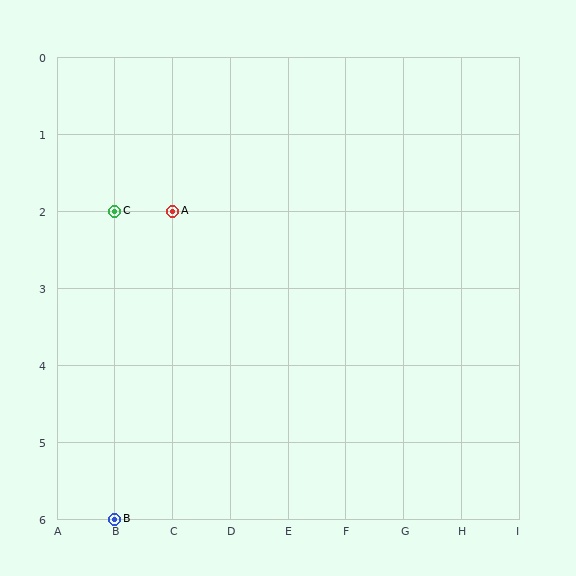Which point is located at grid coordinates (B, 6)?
Point B is at (B, 6).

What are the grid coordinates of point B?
Point B is at grid coordinates (B, 6).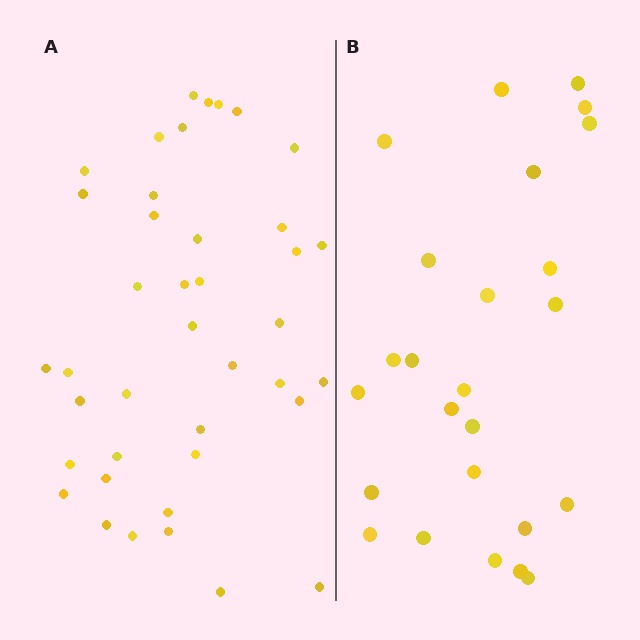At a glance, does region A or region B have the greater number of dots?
Region A (the left region) has more dots.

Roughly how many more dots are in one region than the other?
Region A has approximately 15 more dots than region B.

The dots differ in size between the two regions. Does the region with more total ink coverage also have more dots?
No. Region B has more total ink coverage because its dots are larger, but region A actually contains more individual dots. Total area can be misleading — the number of items is what matters here.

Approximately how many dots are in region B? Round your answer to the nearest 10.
About 20 dots. (The exact count is 25, which rounds to 20.)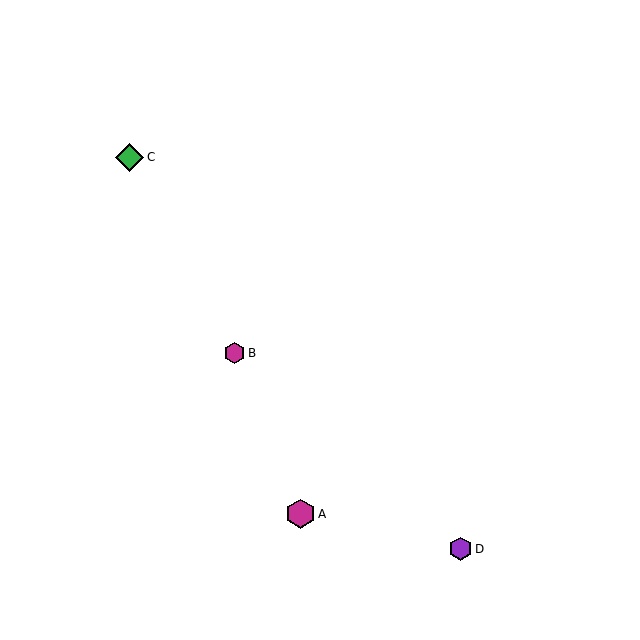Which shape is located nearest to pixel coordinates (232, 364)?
The magenta hexagon (labeled B) at (234, 353) is nearest to that location.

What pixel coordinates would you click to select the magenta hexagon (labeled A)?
Click at (300, 514) to select the magenta hexagon A.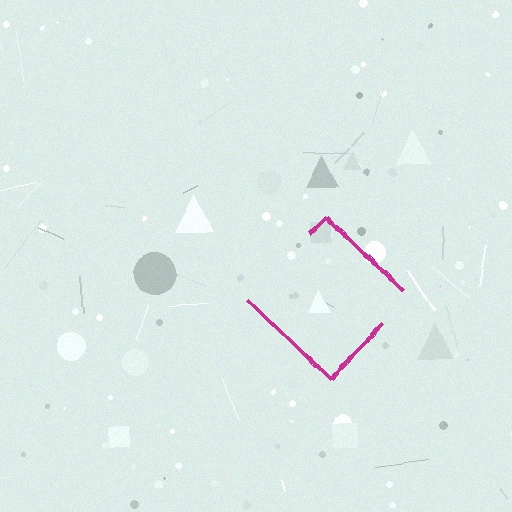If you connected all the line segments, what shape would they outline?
They would outline a diamond.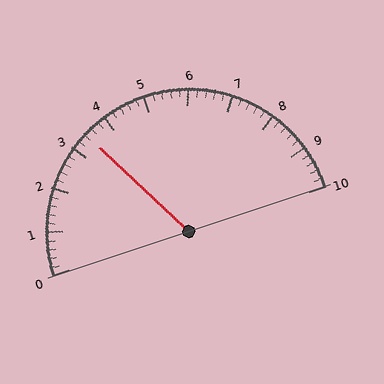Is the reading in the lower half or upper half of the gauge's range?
The reading is in the lower half of the range (0 to 10).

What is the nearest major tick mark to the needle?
The nearest major tick mark is 3.